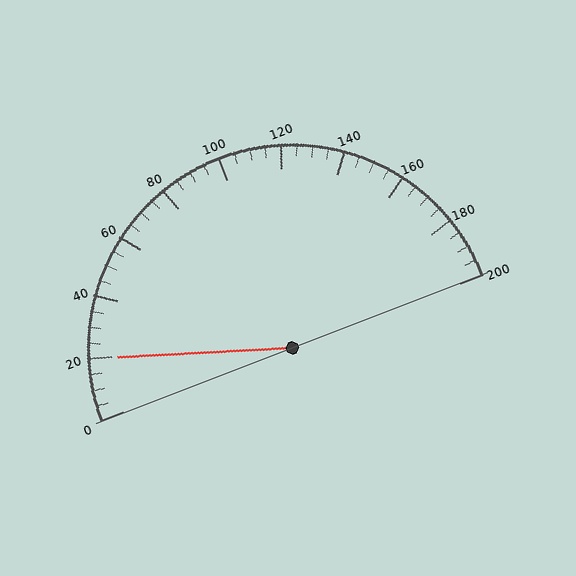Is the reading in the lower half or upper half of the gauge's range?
The reading is in the lower half of the range (0 to 200).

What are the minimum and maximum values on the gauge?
The gauge ranges from 0 to 200.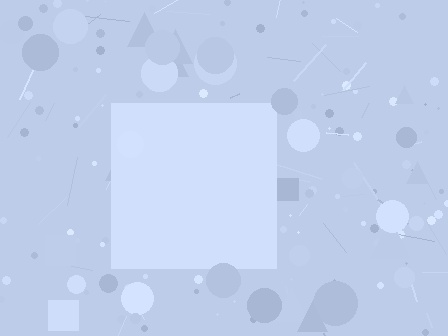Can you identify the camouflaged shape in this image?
The camouflaged shape is a square.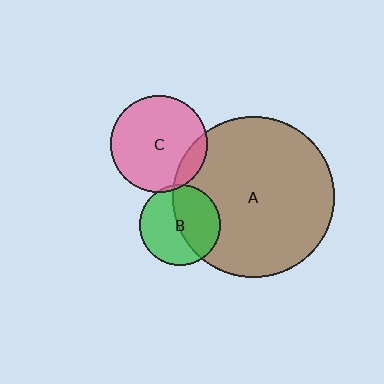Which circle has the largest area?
Circle A (brown).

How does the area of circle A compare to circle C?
Approximately 2.8 times.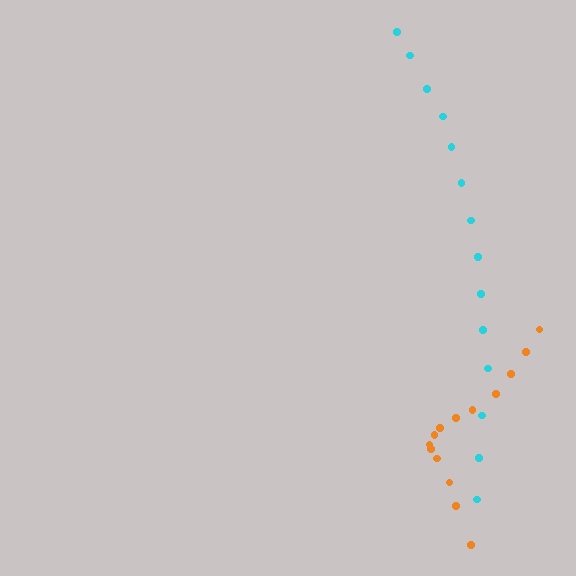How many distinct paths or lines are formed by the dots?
There are 2 distinct paths.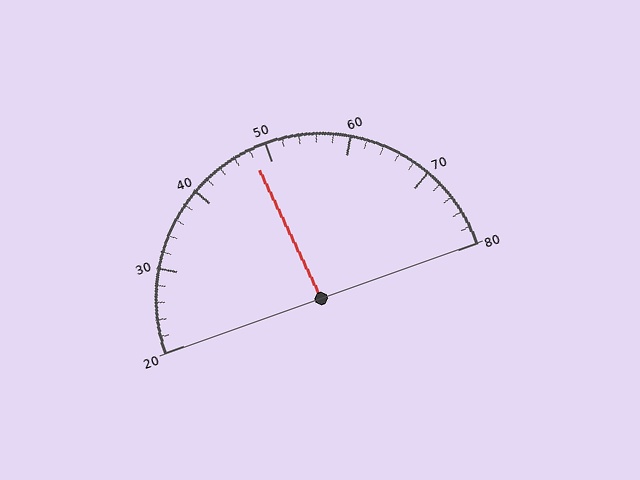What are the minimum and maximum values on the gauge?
The gauge ranges from 20 to 80.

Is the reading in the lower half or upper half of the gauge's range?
The reading is in the lower half of the range (20 to 80).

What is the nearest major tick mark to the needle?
The nearest major tick mark is 50.